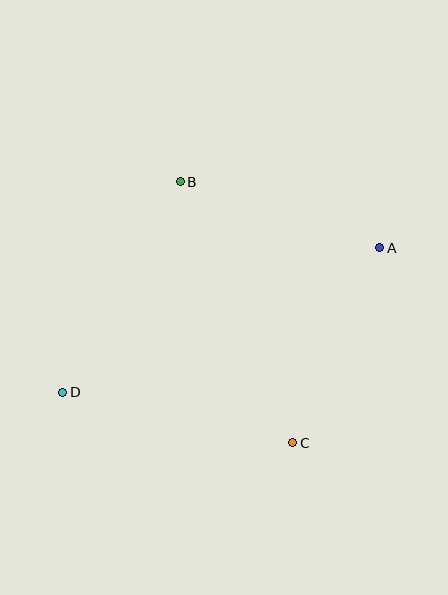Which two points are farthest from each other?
Points A and D are farthest from each other.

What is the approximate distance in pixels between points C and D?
The distance between C and D is approximately 235 pixels.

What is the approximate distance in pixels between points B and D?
The distance between B and D is approximately 241 pixels.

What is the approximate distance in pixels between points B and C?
The distance between B and C is approximately 284 pixels.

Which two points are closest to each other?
Points A and B are closest to each other.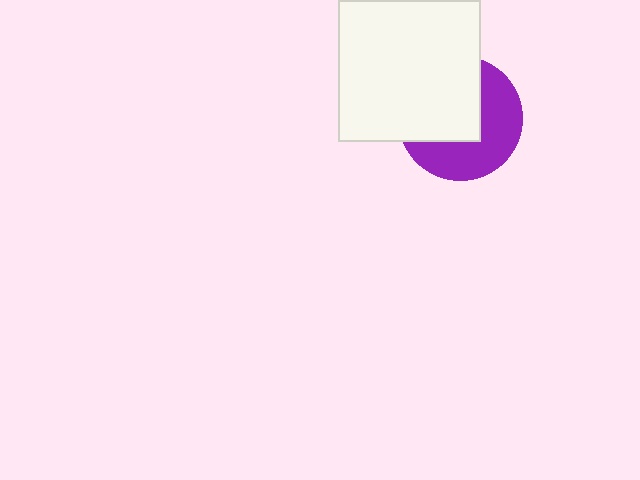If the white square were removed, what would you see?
You would see the complete purple circle.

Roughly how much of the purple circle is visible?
About half of it is visible (roughly 49%).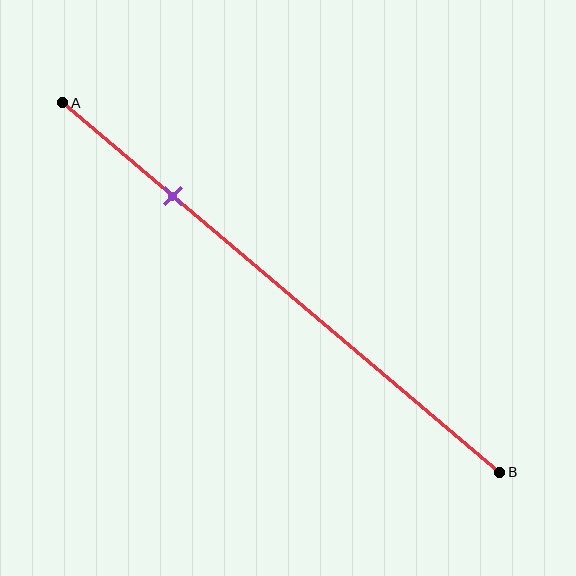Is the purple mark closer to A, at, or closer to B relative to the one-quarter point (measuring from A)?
The purple mark is approximately at the one-quarter point of segment AB.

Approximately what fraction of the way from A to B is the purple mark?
The purple mark is approximately 25% of the way from A to B.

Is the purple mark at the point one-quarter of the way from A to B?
Yes, the mark is approximately at the one-quarter point.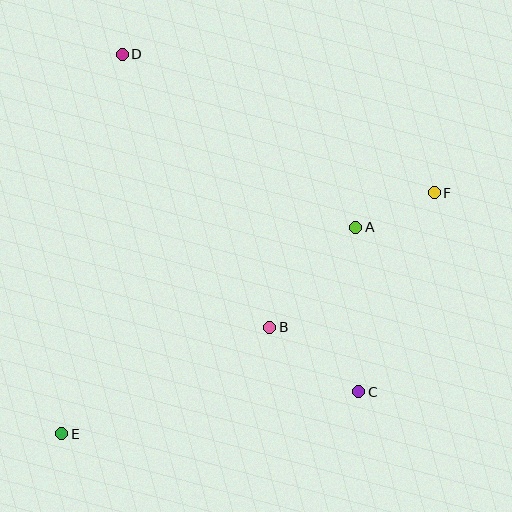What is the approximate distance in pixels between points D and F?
The distance between D and F is approximately 341 pixels.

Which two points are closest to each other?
Points A and F are closest to each other.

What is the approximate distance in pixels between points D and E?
The distance between D and E is approximately 384 pixels.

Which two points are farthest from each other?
Points E and F are farthest from each other.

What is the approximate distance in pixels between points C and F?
The distance between C and F is approximately 213 pixels.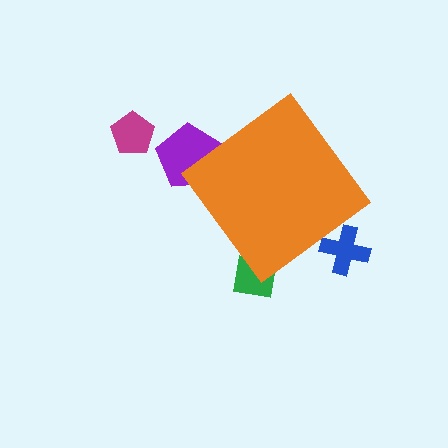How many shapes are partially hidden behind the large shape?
3 shapes are partially hidden.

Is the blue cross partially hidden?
Yes, the blue cross is partially hidden behind the orange diamond.